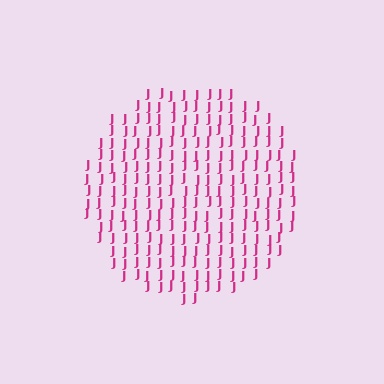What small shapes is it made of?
It is made of small letter J's.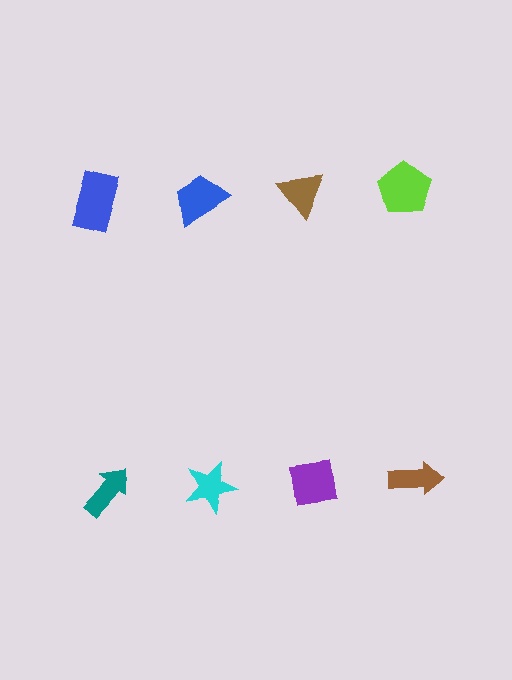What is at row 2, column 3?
A purple square.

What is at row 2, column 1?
A teal arrow.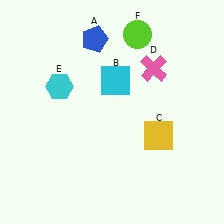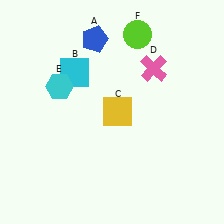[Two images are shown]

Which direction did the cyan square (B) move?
The cyan square (B) moved left.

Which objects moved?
The objects that moved are: the cyan square (B), the yellow square (C).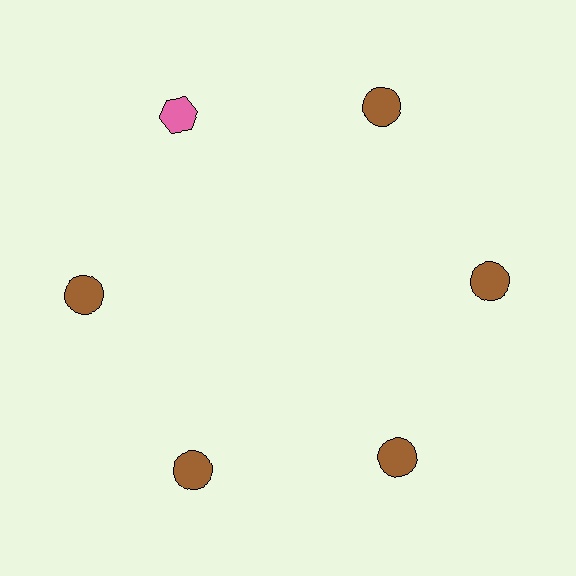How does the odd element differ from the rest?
It differs in both color (pink instead of brown) and shape (hexagon instead of circle).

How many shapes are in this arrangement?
There are 6 shapes arranged in a ring pattern.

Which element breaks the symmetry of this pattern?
The pink hexagon at roughly the 11 o'clock position breaks the symmetry. All other shapes are brown circles.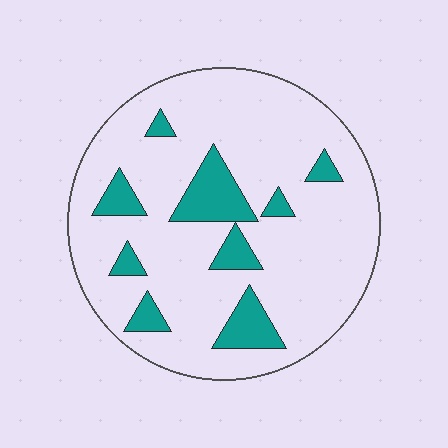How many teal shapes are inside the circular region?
9.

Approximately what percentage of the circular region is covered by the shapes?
Approximately 15%.